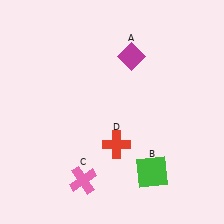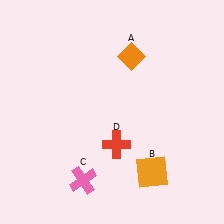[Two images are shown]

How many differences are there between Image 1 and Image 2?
There are 2 differences between the two images.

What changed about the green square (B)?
In Image 1, B is green. In Image 2, it changed to orange.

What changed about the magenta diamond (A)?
In Image 1, A is magenta. In Image 2, it changed to orange.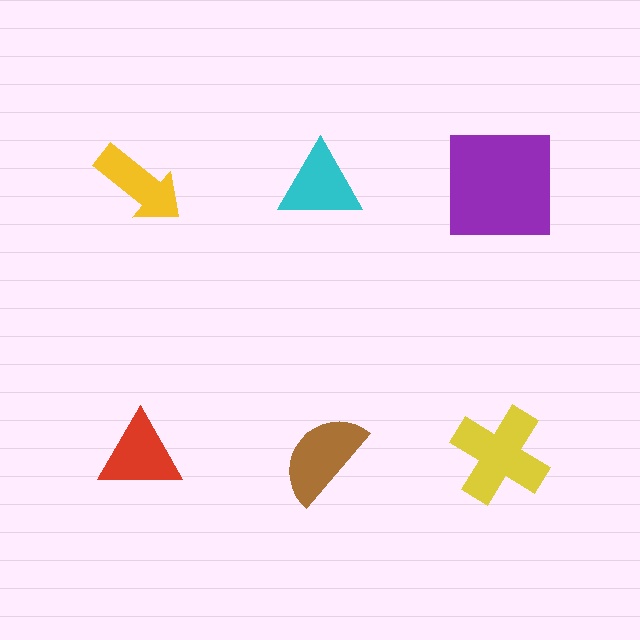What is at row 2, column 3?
A yellow cross.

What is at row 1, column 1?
A yellow arrow.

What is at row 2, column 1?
A red triangle.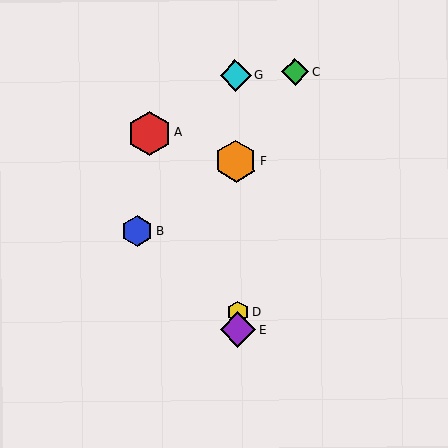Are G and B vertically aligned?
No, G is at x≈236 and B is at x≈137.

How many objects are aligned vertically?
4 objects (D, E, F, G) are aligned vertically.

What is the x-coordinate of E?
Object E is at x≈238.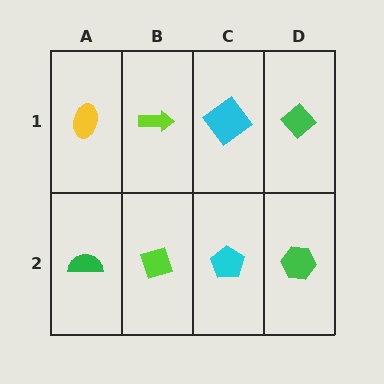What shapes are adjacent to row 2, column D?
A green diamond (row 1, column D), a cyan pentagon (row 2, column C).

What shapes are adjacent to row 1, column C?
A cyan pentagon (row 2, column C), a lime arrow (row 1, column B), a green diamond (row 1, column D).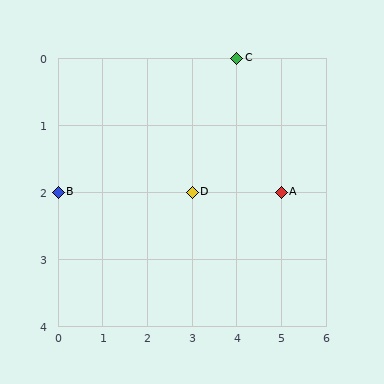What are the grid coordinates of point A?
Point A is at grid coordinates (5, 2).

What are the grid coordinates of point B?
Point B is at grid coordinates (0, 2).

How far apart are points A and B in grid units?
Points A and B are 5 columns apart.